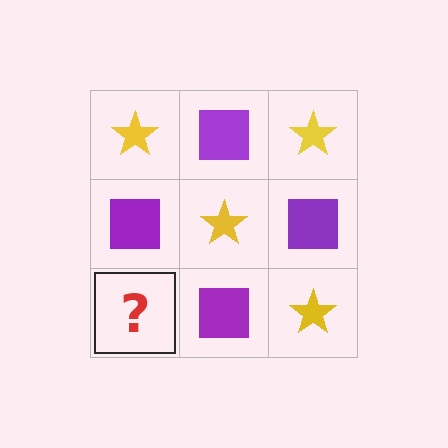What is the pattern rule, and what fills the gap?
The rule is that it alternates yellow star and purple square in a checkerboard pattern. The gap should be filled with a yellow star.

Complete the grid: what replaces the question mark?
The question mark should be replaced with a yellow star.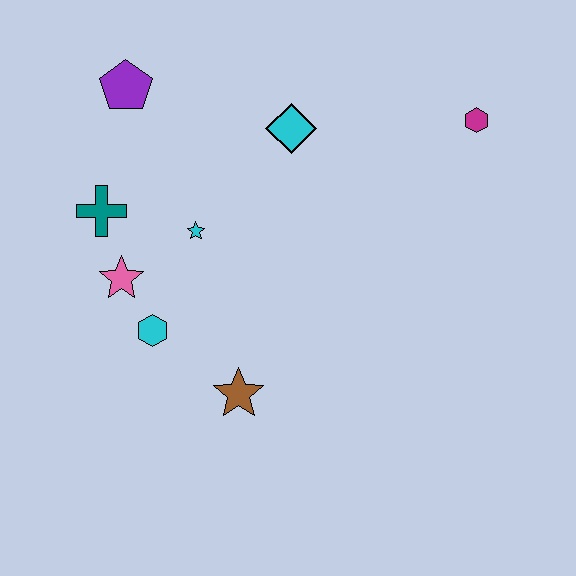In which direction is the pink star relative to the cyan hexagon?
The pink star is above the cyan hexagon.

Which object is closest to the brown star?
The cyan hexagon is closest to the brown star.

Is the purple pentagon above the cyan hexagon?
Yes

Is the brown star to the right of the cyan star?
Yes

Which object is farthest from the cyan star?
The magenta hexagon is farthest from the cyan star.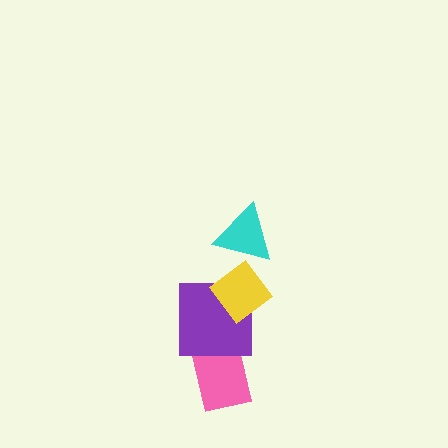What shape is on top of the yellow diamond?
The cyan triangle is on top of the yellow diamond.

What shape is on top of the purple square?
The yellow diamond is on top of the purple square.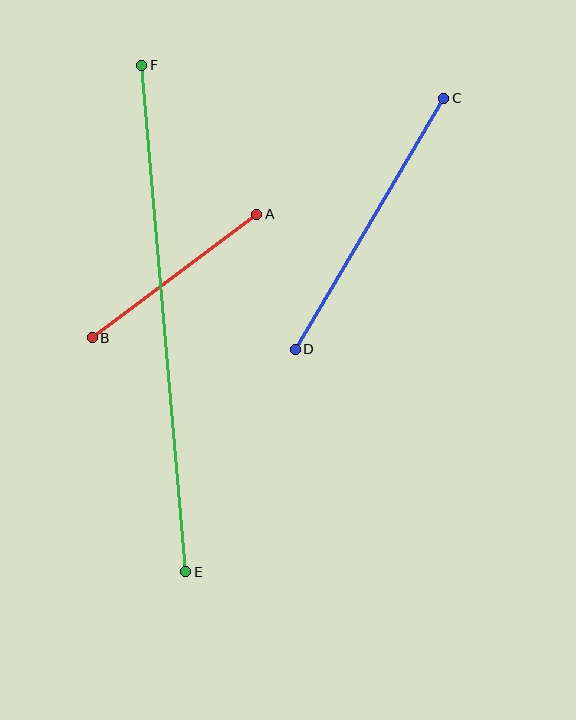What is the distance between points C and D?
The distance is approximately 292 pixels.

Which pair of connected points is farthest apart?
Points E and F are farthest apart.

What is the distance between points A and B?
The distance is approximately 205 pixels.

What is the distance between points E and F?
The distance is approximately 508 pixels.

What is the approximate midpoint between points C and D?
The midpoint is at approximately (369, 224) pixels.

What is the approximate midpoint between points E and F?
The midpoint is at approximately (164, 319) pixels.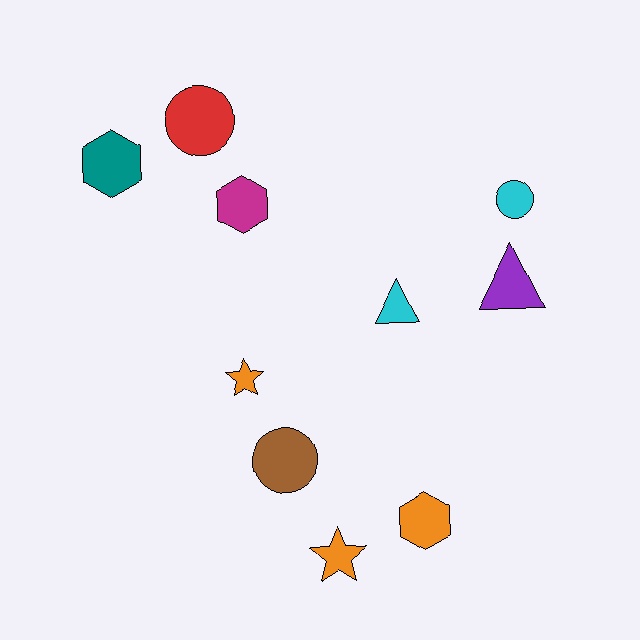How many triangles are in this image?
There are 2 triangles.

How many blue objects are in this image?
There are no blue objects.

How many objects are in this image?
There are 10 objects.